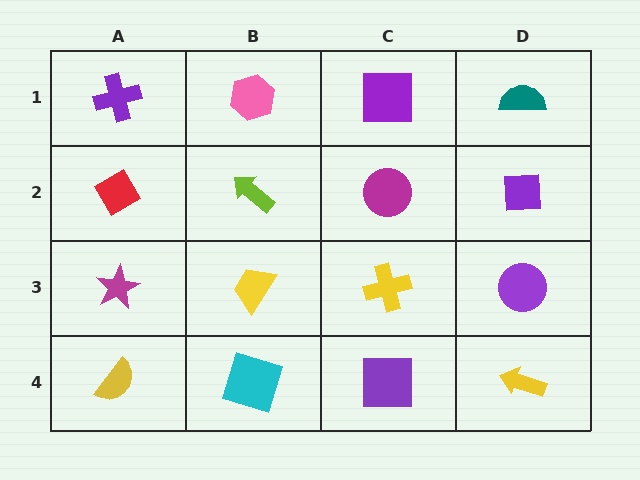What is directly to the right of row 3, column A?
A yellow trapezoid.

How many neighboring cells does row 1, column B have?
3.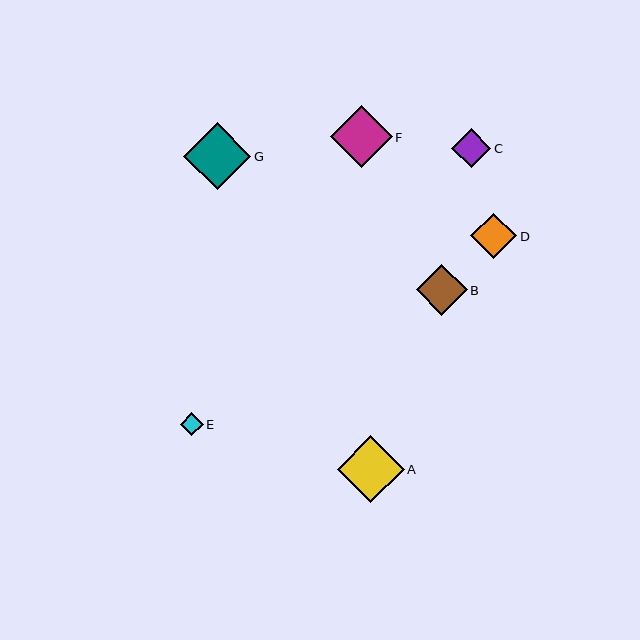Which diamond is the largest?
Diamond G is the largest with a size of approximately 67 pixels.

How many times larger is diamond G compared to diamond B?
Diamond G is approximately 1.3 times the size of diamond B.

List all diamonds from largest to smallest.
From largest to smallest: G, A, F, B, D, C, E.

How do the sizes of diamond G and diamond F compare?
Diamond G and diamond F are approximately the same size.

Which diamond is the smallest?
Diamond E is the smallest with a size of approximately 23 pixels.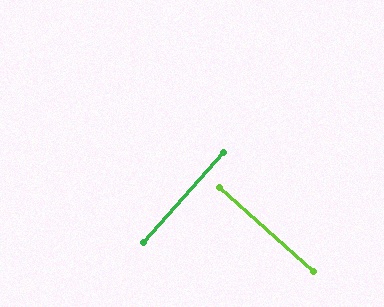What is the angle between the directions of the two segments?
Approximately 90 degrees.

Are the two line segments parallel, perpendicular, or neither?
Perpendicular — they meet at approximately 90°.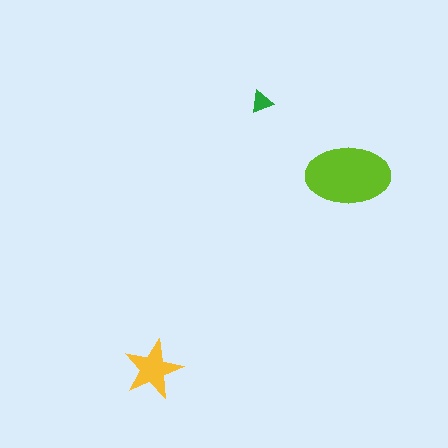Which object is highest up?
The green triangle is topmost.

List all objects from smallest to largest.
The green triangle, the yellow star, the lime ellipse.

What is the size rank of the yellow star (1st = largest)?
2nd.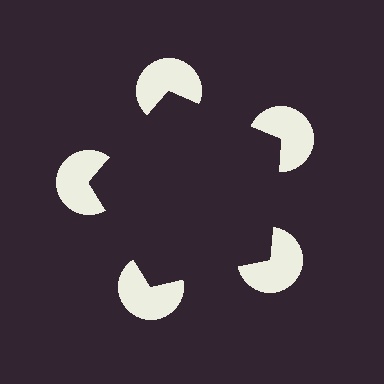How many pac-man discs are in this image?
There are 5 — one at each vertex of the illusory pentagon.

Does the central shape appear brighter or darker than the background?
It typically appears slightly darker than the background, even though no actual brightness change is drawn.